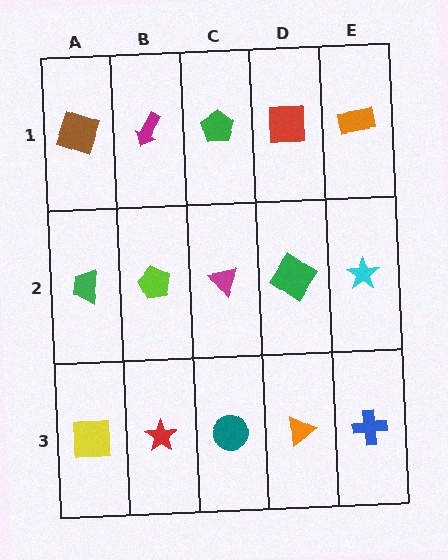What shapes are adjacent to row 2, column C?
A green pentagon (row 1, column C), a teal circle (row 3, column C), a lime pentagon (row 2, column B), a green diamond (row 2, column D).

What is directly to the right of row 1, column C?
A red square.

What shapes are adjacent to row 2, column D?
A red square (row 1, column D), an orange triangle (row 3, column D), a magenta triangle (row 2, column C), a cyan star (row 2, column E).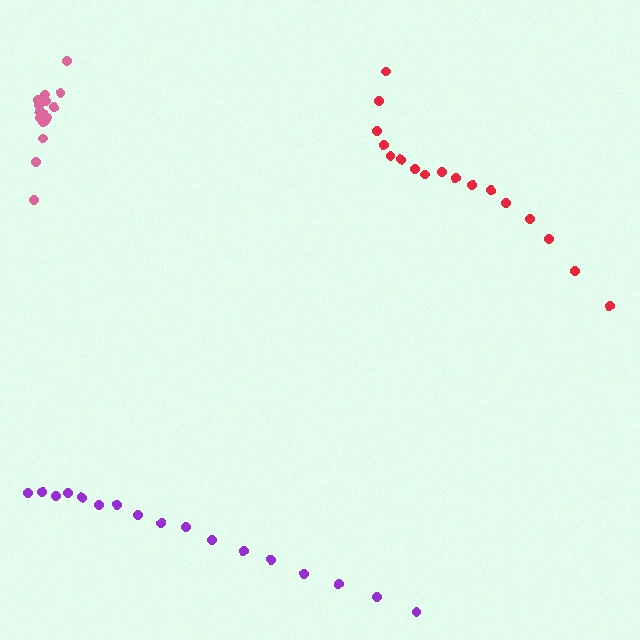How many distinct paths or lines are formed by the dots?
There are 3 distinct paths.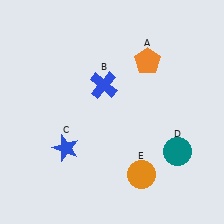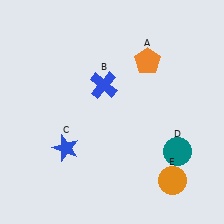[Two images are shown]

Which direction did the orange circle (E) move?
The orange circle (E) moved right.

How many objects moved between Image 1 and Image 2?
1 object moved between the two images.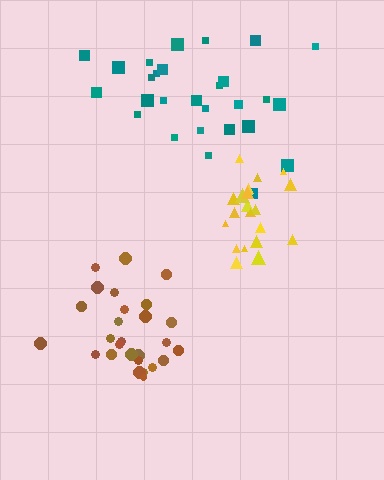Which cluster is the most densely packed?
Yellow.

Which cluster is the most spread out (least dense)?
Teal.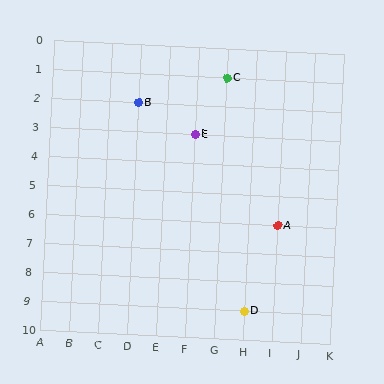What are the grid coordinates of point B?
Point B is at grid coordinates (D, 2).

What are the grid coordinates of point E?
Point E is at grid coordinates (F, 3).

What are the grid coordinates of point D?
Point D is at grid coordinates (H, 9).